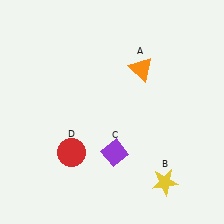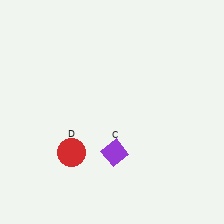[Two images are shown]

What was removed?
The orange triangle (A), the yellow star (B) were removed in Image 2.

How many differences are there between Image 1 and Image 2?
There are 2 differences between the two images.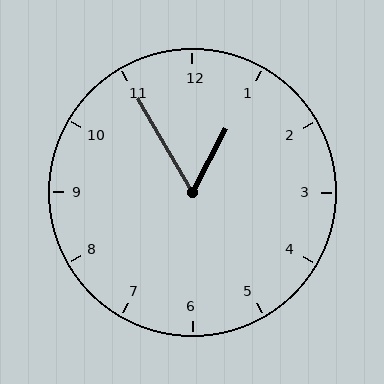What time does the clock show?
12:55.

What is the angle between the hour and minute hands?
Approximately 58 degrees.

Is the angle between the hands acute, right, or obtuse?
It is acute.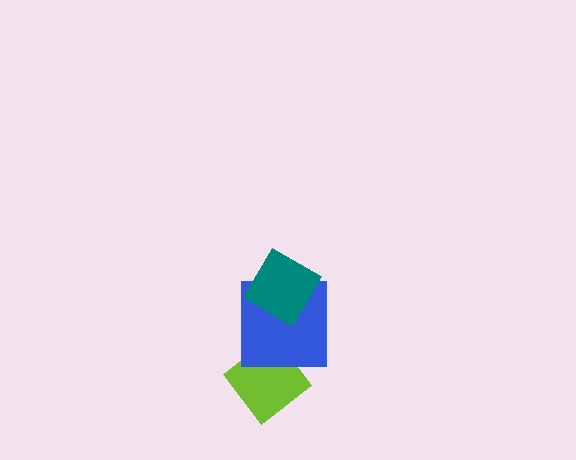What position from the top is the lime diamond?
The lime diamond is 3rd from the top.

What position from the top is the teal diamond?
The teal diamond is 1st from the top.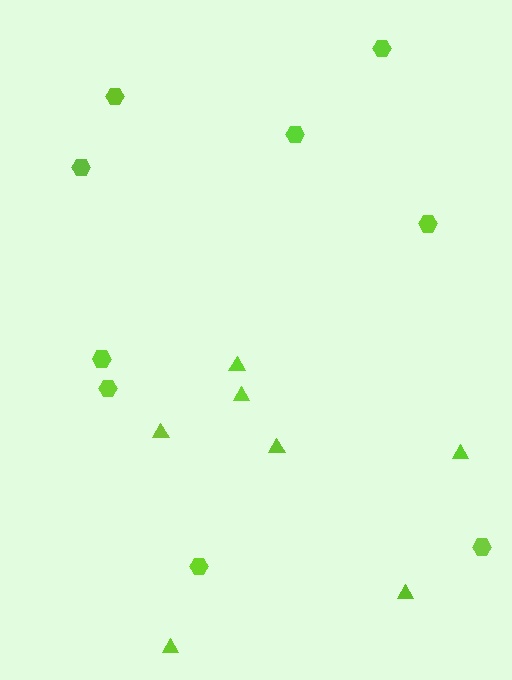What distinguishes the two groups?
There are 2 groups: one group of triangles (7) and one group of hexagons (9).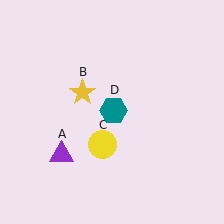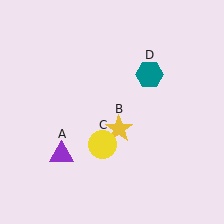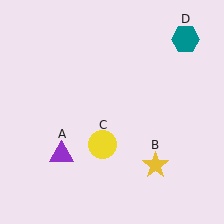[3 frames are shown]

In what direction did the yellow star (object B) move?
The yellow star (object B) moved down and to the right.